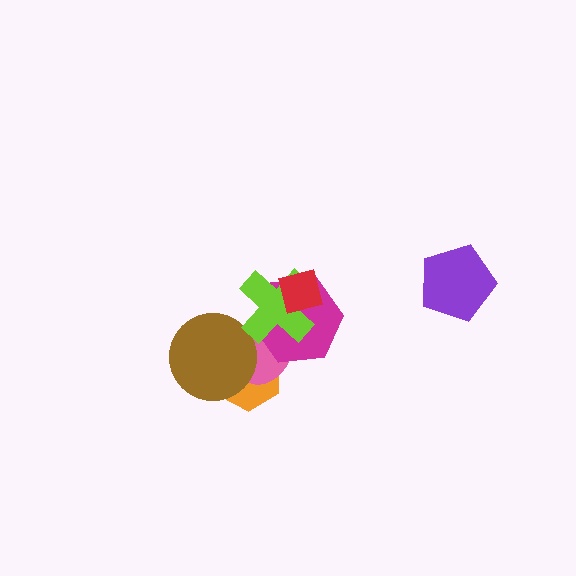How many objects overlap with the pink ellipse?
4 objects overlap with the pink ellipse.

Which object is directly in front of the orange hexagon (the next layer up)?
The pink ellipse is directly in front of the orange hexagon.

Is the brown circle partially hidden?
No, no other shape covers it.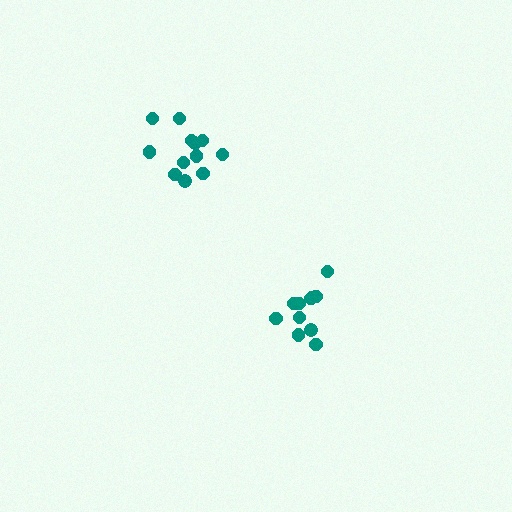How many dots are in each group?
Group 1: 11 dots, Group 2: 12 dots (23 total).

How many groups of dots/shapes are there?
There are 2 groups.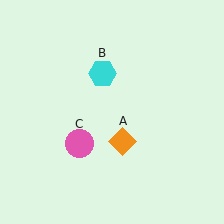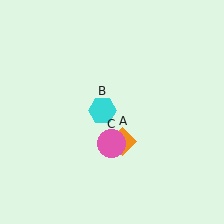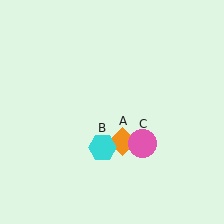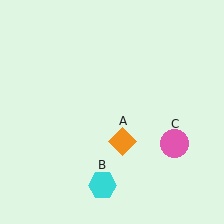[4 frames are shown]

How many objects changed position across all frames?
2 objects changed position: cyan hexagon (object B), pink circle (object C).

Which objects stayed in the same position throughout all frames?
Orange diamond (object A) remained stationary.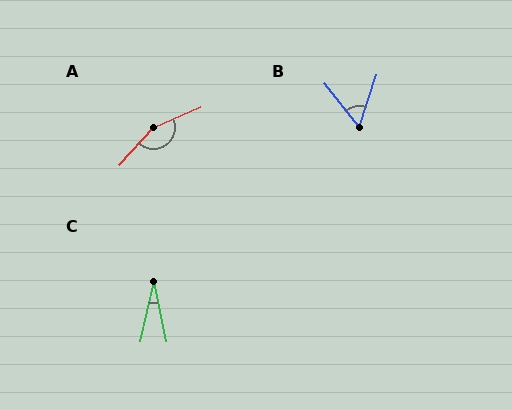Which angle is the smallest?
C, at approximately 25 degrees.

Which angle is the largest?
A, at approximately 157 degrees.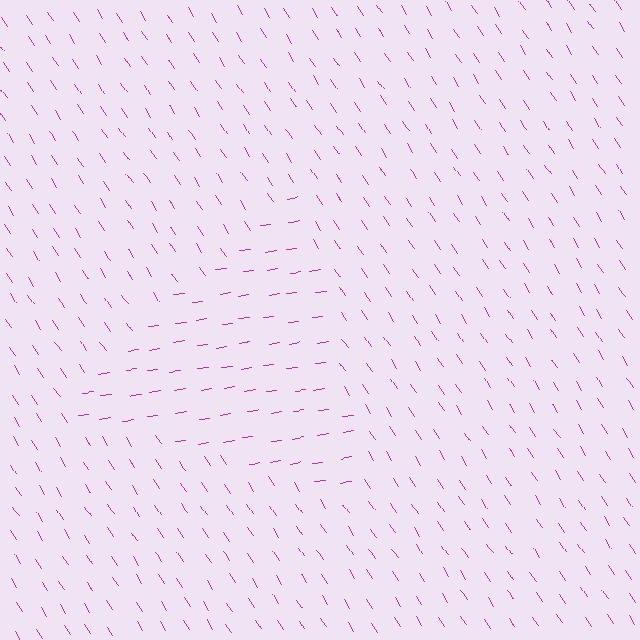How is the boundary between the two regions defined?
The boundary is defined purely by a change in line orientation (approximately 65 degrees difference). All lines are the same color and thickness.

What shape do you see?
I see a triangle.